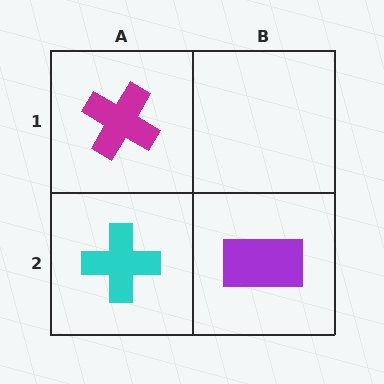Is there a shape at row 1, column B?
No, that cell is empty.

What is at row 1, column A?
A magenta cross.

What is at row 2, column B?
A purple rectangle.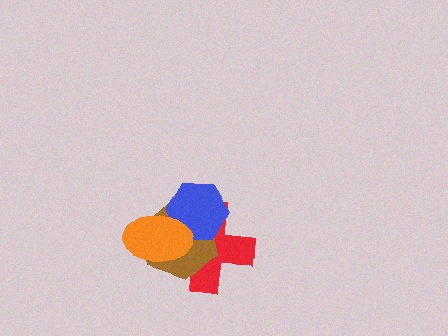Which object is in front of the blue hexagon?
The orange ellipse is in front of the blue hexagon.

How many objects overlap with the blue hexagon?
3 objects overlap with the blue hexagon.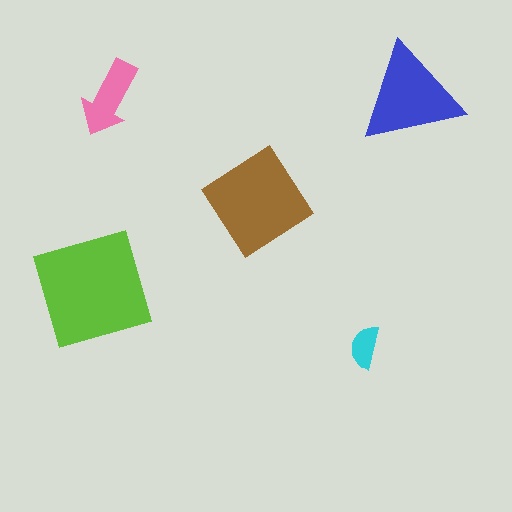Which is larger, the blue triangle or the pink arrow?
The blue triangle.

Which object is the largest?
The lime square.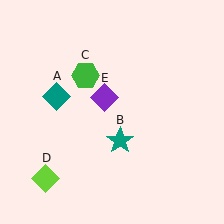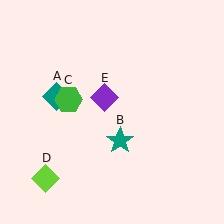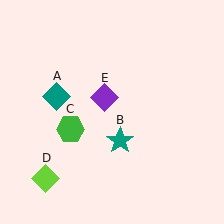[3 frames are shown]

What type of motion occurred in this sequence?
The green hexagon (object C) rotated counterclockwise around the center of the scene.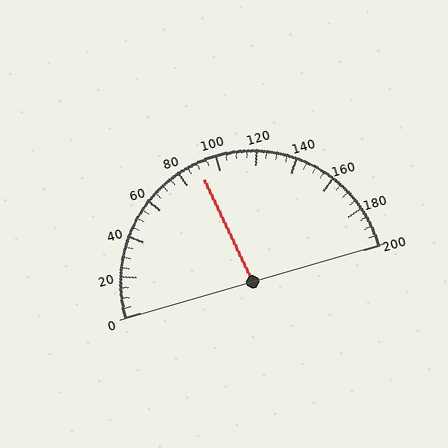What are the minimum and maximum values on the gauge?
The gauge ranges from 0 to 200.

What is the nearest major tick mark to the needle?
The nearest major tick mark is 80.